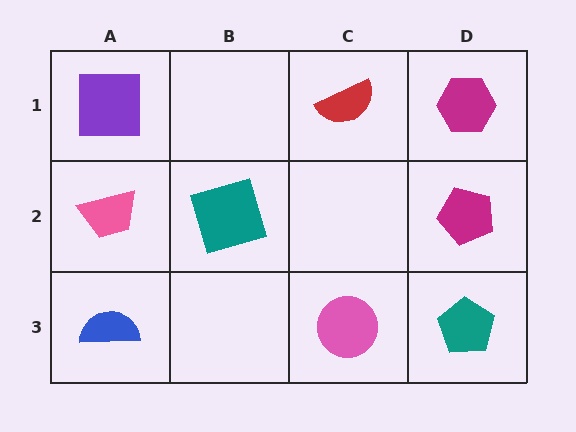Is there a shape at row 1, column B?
No, that cell is empty.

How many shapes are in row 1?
3 shapes.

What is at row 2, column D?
A magenta pentagon.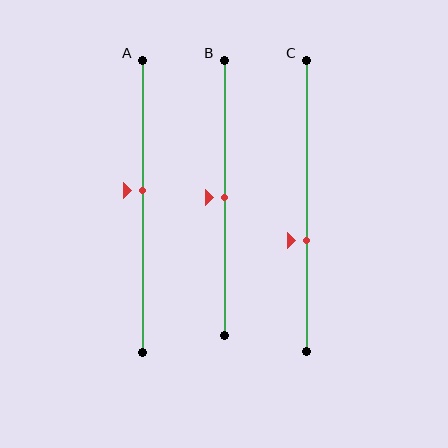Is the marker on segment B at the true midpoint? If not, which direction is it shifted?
Yes, the marker on segment B is at the true midpoint.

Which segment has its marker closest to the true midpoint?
Segment B has its marker closest to the true midpoint.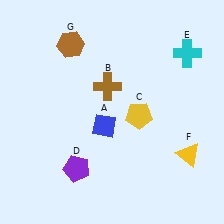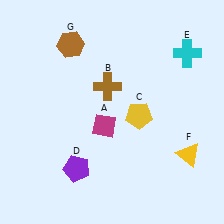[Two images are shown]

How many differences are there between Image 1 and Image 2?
There is 1 difference between the two images.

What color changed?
The diamond (A) changed from blue in Image 1 to magenta in Image 2.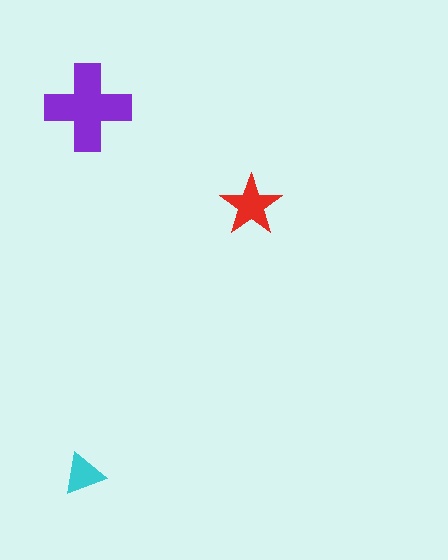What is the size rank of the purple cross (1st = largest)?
1st.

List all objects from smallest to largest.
The cyan triangle, the red star, the purple cross.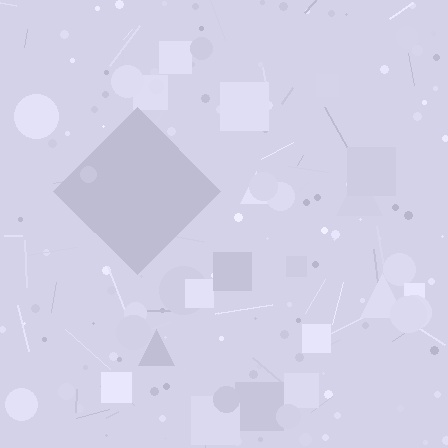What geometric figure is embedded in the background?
A diamond is embedded in the background.